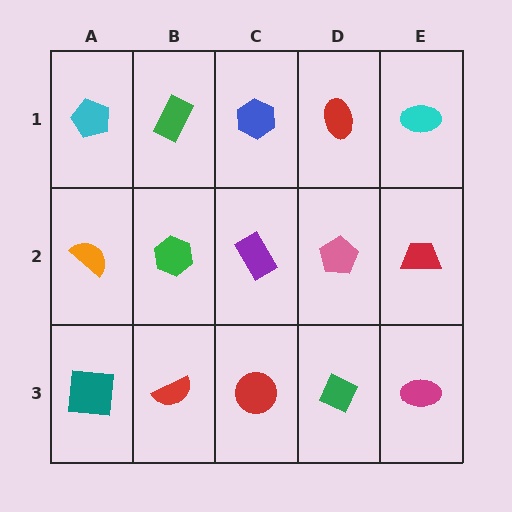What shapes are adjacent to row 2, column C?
A blue hexagon (row 1, column C), a red circle (row 3, column C), a green hexagon (row 2, column B), a pink pentagon (row 2, column D).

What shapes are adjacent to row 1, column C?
A purple rectangle (row 2, column C), a green rectangle (row 1, column B), a red ellipse (row 1, column D).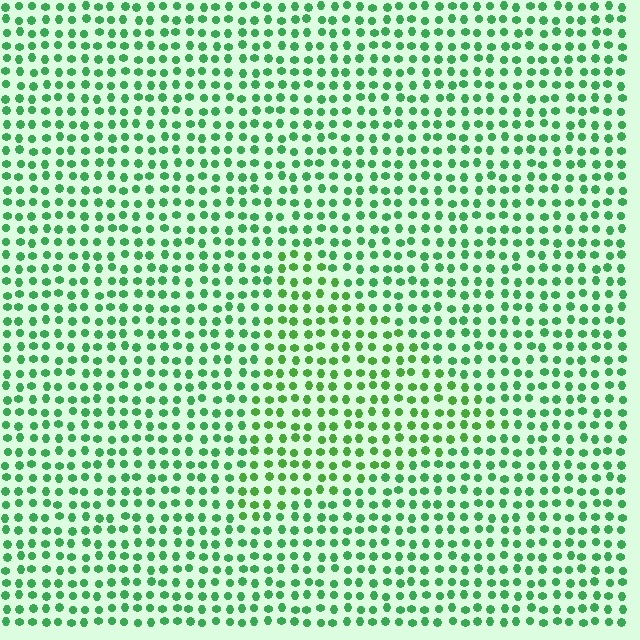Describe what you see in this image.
The image is filled with small green elements in a uniform arrangement. A triangle-shaped region is visible where the elements are tinted to a slightly different hue, forming a subtle color boundary.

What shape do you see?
I see a triangle.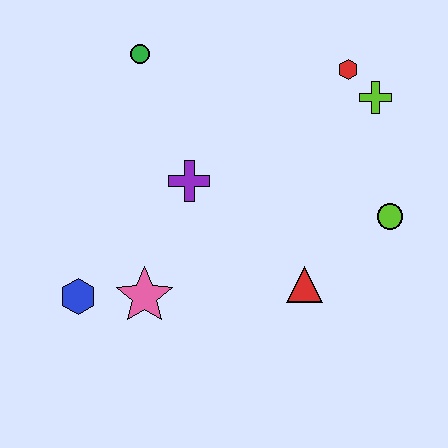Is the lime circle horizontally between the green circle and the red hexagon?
No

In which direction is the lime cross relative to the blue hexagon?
The lime cross is to the right of the blue hexagon.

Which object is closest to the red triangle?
The lime circle is closest to the red triangle.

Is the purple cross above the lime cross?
No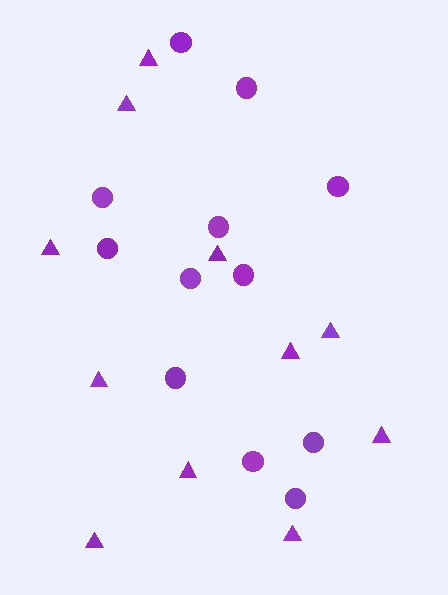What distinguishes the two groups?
There are 2 groups: one group of triangles (11) and one group of circles (12).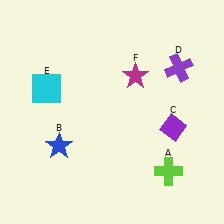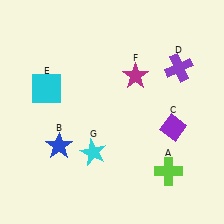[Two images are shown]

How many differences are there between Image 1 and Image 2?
There is 1 difference between the two images.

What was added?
A cyan star (G) was added in Image 2.